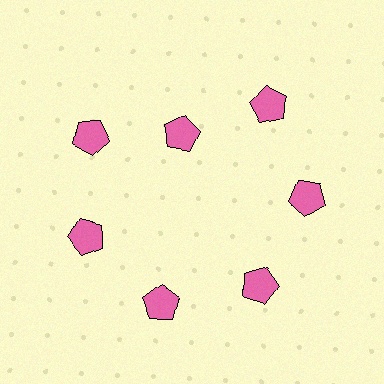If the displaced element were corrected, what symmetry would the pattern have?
It would have 7-fold rotational symmetry — the pattern would map onto itself every 51 degrees.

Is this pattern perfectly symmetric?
No. The 7 pink pentagons are arranged in a ring, but one element near the 12 o'clock position is pulled inward toward the center, breaking the 7-fold rotational symmetry.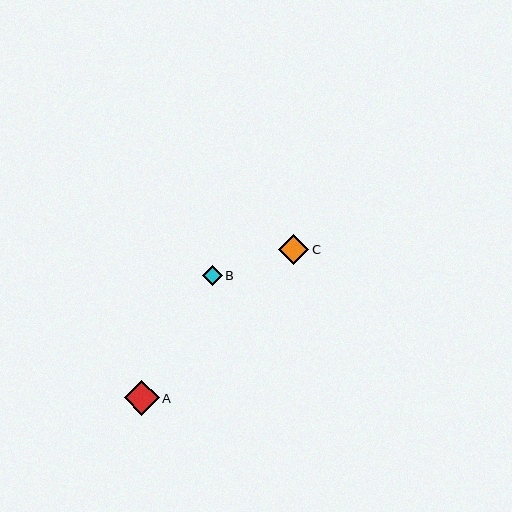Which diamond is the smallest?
Diamond B is the smallest with a size of approximately 19 pixels.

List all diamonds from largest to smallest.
From largest to smallest: A, C, B.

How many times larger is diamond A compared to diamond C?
Diamond A is approximately 1.2 times the size of diamond C.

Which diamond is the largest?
Diamond A is the largest with a size of approximately 35 pixels.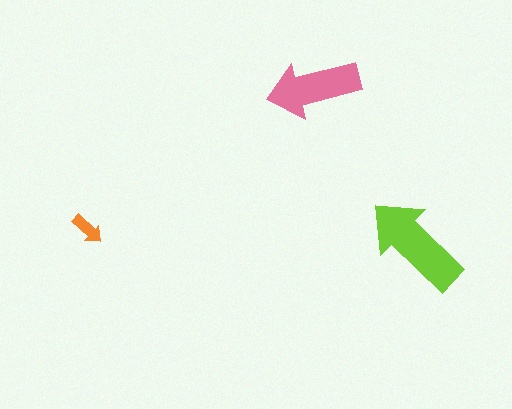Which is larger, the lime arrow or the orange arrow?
The lime one.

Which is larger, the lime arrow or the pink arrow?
The lime one.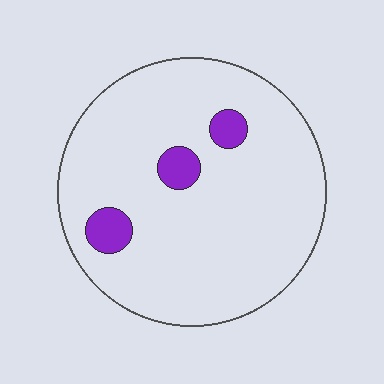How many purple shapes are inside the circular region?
3.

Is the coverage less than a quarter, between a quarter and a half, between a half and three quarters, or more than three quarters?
Less than a quarter.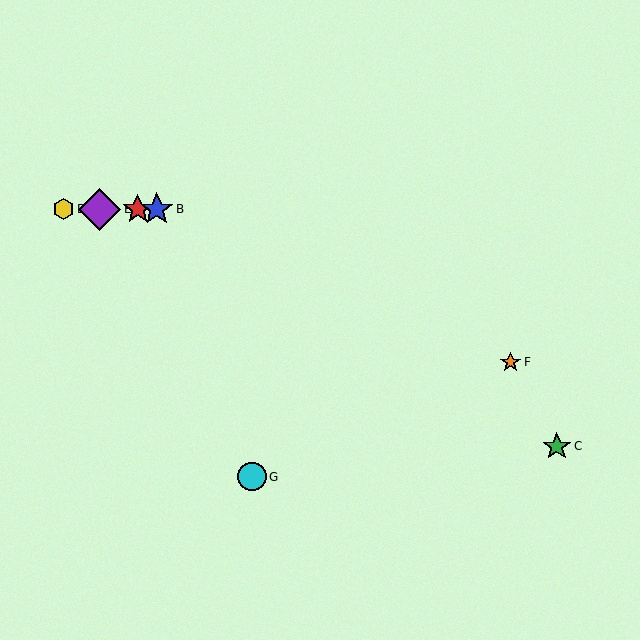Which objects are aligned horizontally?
Objects A, B, D, E are aligned horizontally.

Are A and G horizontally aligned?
No, A is at y≈209 and G is at y≈477.